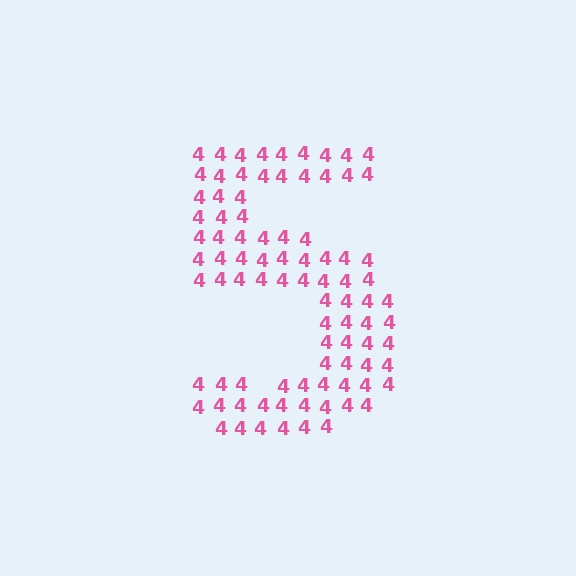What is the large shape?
The large shape is the digit 5.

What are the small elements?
The small elements are digit 4's.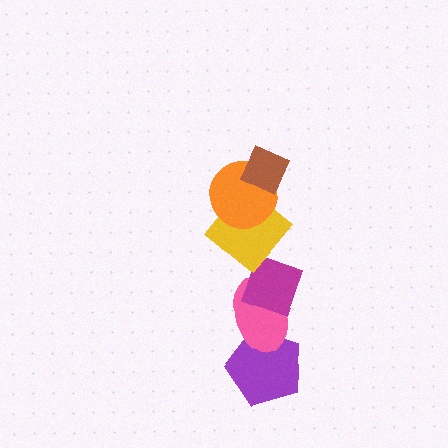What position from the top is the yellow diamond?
The yellow diamond is 3rd from the top.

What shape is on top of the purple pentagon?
The pink ellipse is on top of the purple pentagon.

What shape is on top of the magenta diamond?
The yellow diamond is on top of the magenta diamond.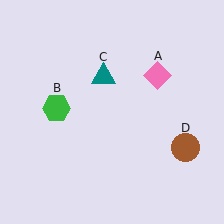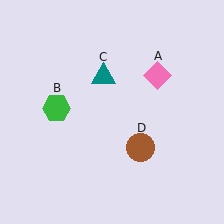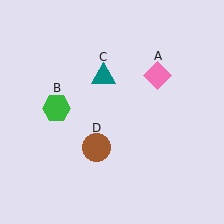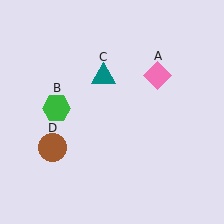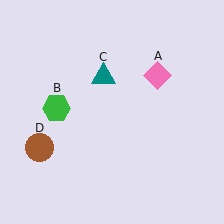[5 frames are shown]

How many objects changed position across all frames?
1 object changed position: brown circle (object D).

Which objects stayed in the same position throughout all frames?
Pink diamond (object A) and green hexagon (object B) and teal triangle (object C) remained stationary.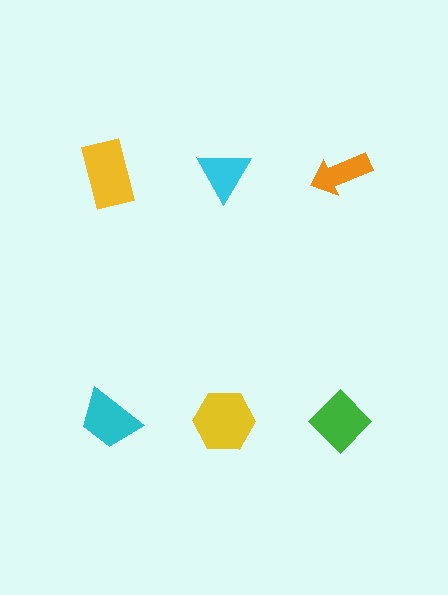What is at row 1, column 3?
An orange arrow.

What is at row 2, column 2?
A yellow hexagon.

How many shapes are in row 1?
3 shapes.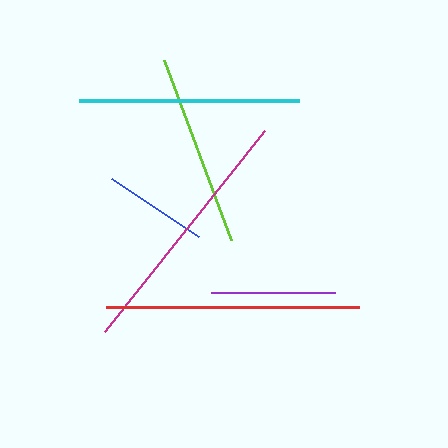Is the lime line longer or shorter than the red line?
The red line is longer than the lime line.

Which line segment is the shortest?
The blue line is the shortest at approximately 104 pixels.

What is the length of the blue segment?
The blue segment is approximately 104 pixels long.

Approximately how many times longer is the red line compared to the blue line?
The red line is approximately 2.4 times the length of the blue line.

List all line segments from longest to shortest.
From longest to shortest: magenta, red, cyan, lime, purple, blue.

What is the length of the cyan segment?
The cyan segment is approximately 220 pixels long.